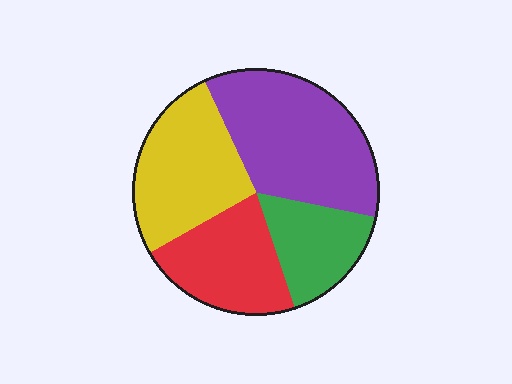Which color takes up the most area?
Purple, at roughly 35%.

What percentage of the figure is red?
Red covers 22% of the figure.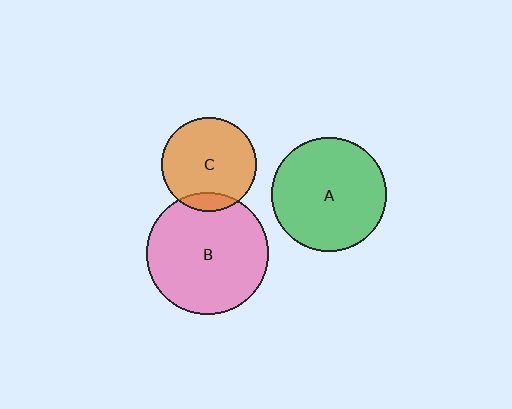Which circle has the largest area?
Circle B (pink).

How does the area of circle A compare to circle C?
Approximately 1.5 times.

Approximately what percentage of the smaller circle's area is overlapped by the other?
Approximately 10%.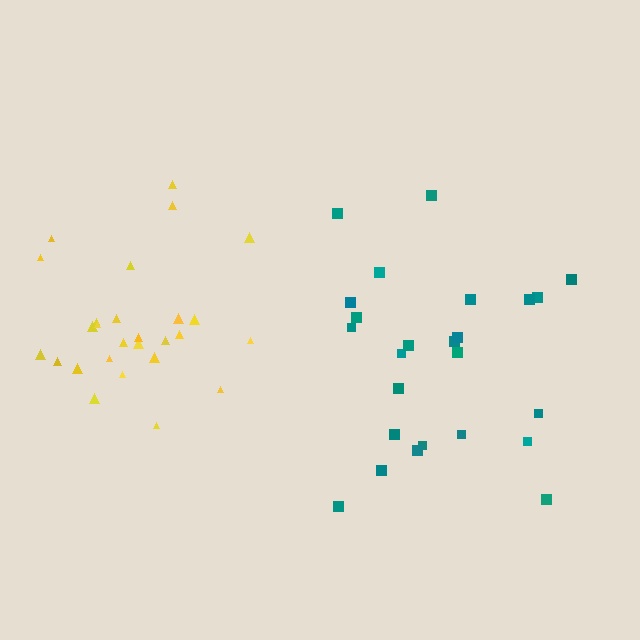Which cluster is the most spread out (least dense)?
Teal.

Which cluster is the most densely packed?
Yellow.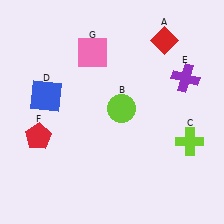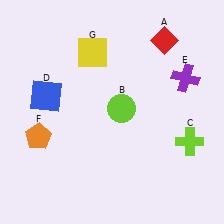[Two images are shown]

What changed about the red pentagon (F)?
In Image 1, F is red. In Image 2, it changed to orange.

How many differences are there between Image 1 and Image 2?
There are 2 differences between the two images.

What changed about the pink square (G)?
In Image 1, G is pink. In Image 2, it changed to yellow.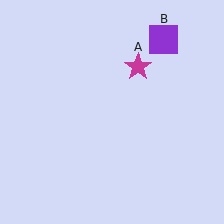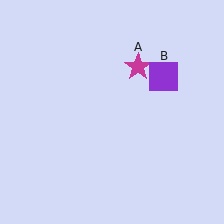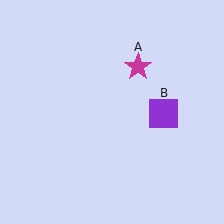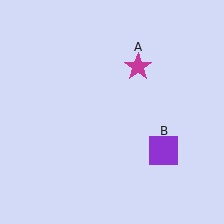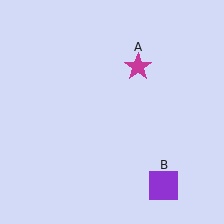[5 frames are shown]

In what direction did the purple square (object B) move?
The purple square (object B) moved down.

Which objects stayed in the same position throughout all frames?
Magenta star (object A) remained stationary.